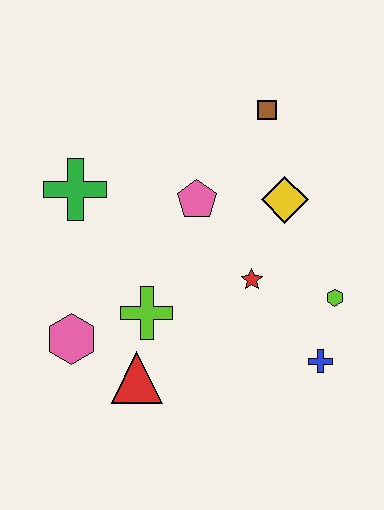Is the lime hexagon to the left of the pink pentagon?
No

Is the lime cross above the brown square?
No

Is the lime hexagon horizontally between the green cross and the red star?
No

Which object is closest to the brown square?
The yellow diamond is closest to the brown square.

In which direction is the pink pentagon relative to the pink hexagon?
The pink pentagon is above the pink hexagon.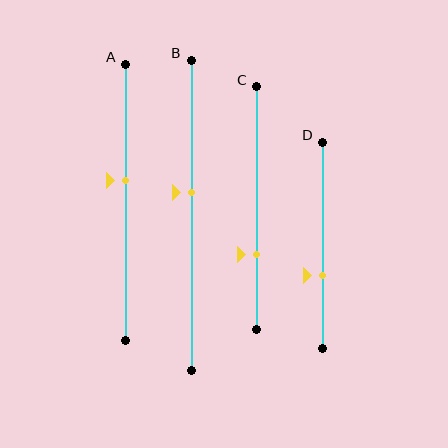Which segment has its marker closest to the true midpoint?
Segment B has its marker closest to the true midpoint.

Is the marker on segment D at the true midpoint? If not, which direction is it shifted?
No, the marker on segment D is shifted downward by about 14% of the segment length.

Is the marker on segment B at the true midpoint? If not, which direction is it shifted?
No, the marker on segment B is shifted upward by about 7% of the segment length.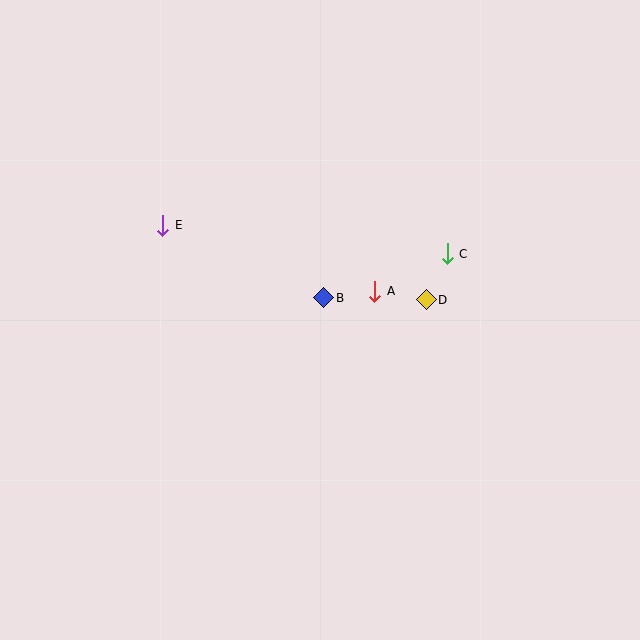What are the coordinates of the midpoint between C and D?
The midpoint between C and D is at (437, 277).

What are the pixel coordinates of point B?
Point B is at (324, 298).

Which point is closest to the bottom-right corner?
Point D is closest to the bottom-right corner.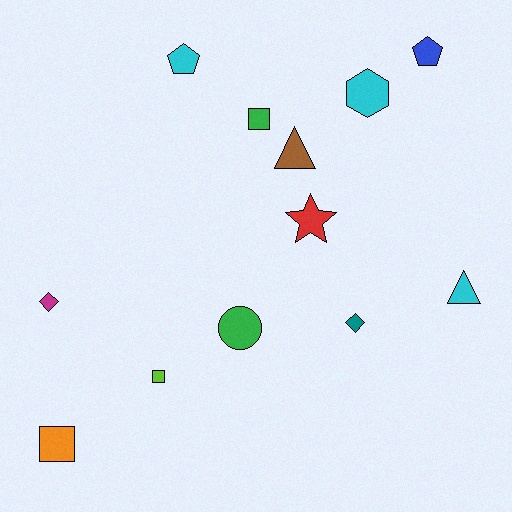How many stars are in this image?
There is 1 star.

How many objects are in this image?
There are 12 objects.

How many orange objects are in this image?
There is 1 orange object.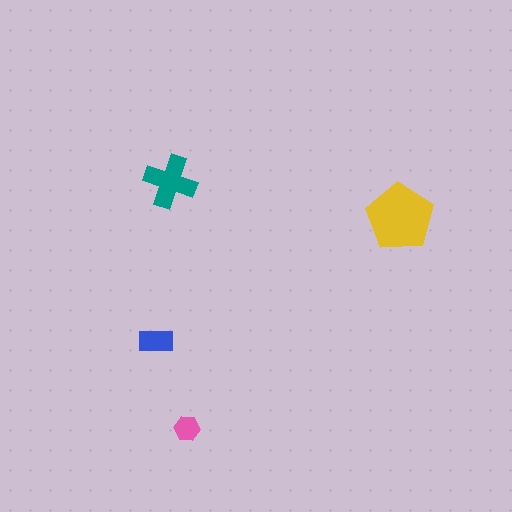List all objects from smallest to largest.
The pink hexagon, the blue rectangle, the teal cross, the yellow pentagon.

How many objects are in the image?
There are 4 objects in the image.